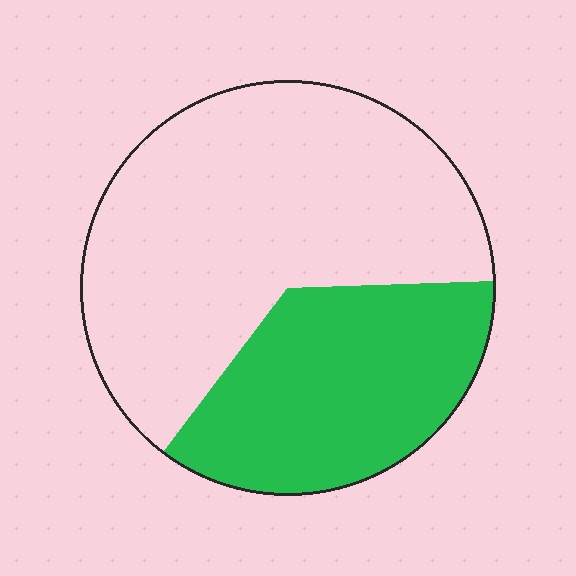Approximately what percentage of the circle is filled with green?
Approximately 35%.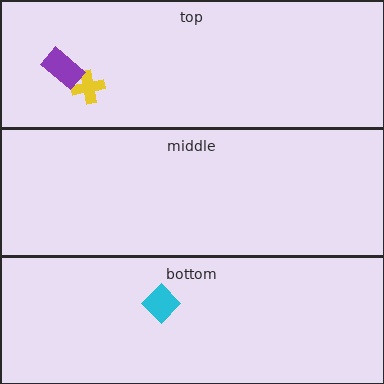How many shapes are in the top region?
2.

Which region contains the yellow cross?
The top region.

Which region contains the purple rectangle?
The top region.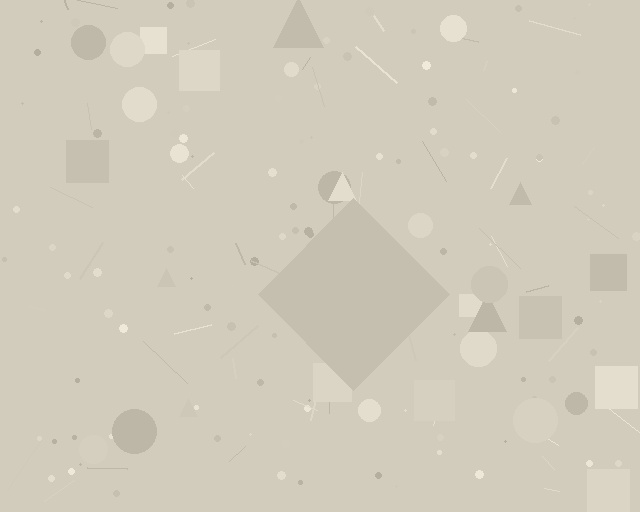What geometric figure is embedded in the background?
A diamond is embedded in the background.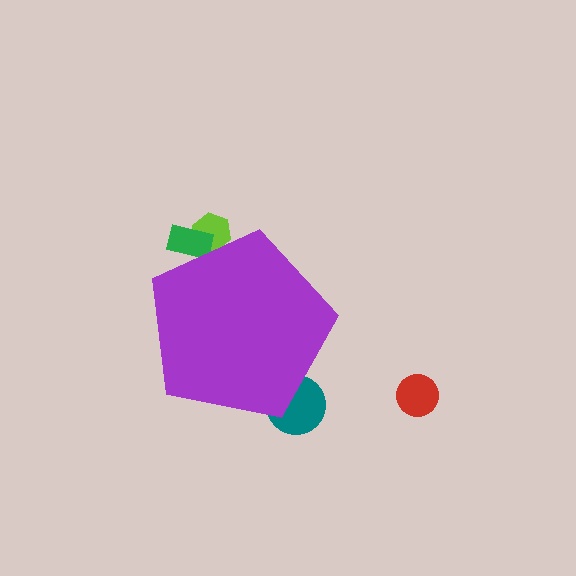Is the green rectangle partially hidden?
Yes, the green rectangle is partially hidden behind the purple pentagon.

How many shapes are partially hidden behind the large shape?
3 shapes are partially hidden.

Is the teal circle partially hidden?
Yes, the teal circle is partially hidden behind the purple pentagon.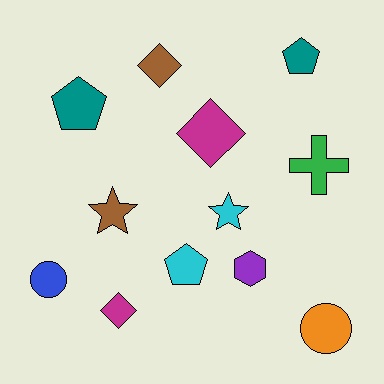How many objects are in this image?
There are 12 objects.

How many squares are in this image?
There are no squares.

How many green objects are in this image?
There is 1 green object.